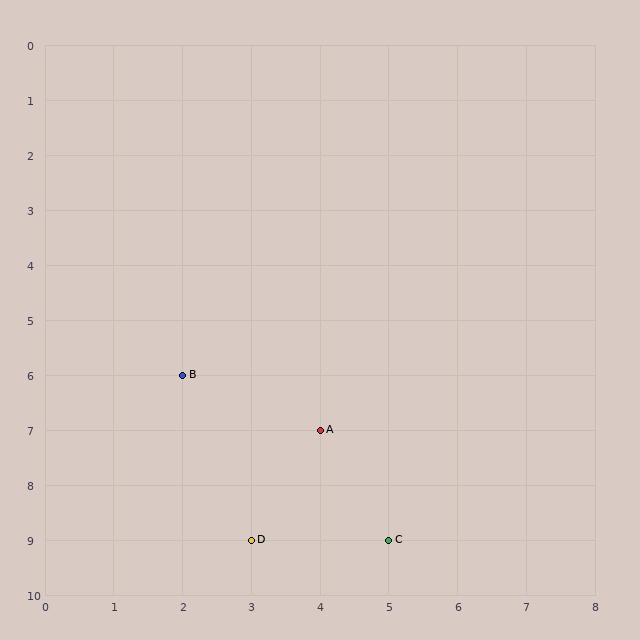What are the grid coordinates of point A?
Point A is at grid coordinates (4, 7).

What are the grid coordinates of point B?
Point B is at grid coordinates (2, 6).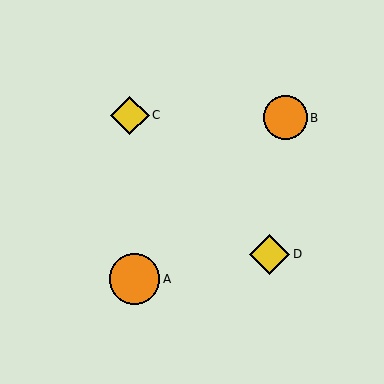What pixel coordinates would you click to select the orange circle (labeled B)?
Click at (285, 118) to select the orange circle B.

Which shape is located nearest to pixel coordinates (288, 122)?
The orange circle (labeled B) at (285, 118) is nearest to that location.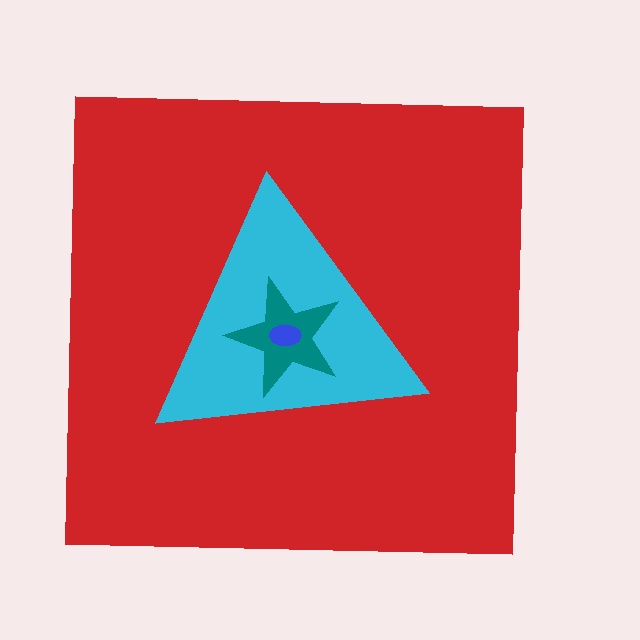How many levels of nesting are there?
4.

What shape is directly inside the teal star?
The blue ellipse.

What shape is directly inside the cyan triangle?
The teal star.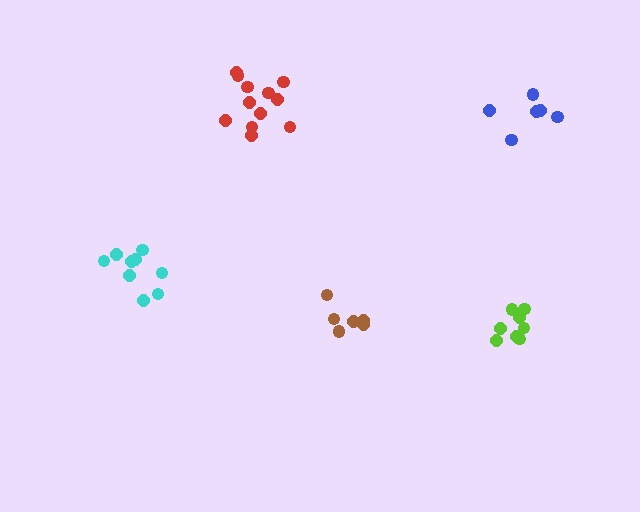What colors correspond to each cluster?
The clusters are colored: red, brown, blue, cyan, lime.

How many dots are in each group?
Group 1: 12 dots, Group 2: 6 dots, Group 3: 6 dots, Group 4: 9 dots, Group 5: 8 dots (41 total).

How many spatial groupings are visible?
There are 5 spatial groupings.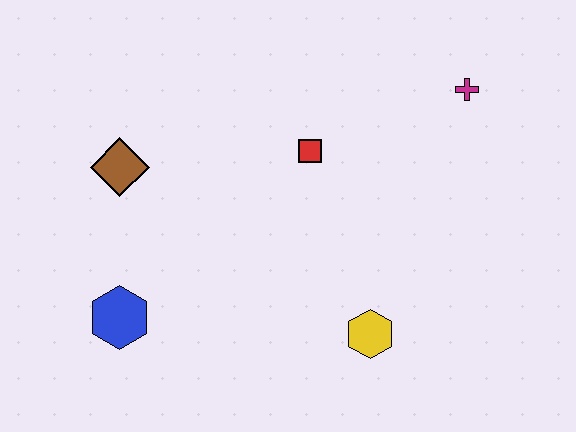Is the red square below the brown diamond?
No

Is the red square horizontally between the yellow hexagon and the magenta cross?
No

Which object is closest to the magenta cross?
The red square is closest to the magenta cross.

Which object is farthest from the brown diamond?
The magenta cross is farthest from the brown diamond.